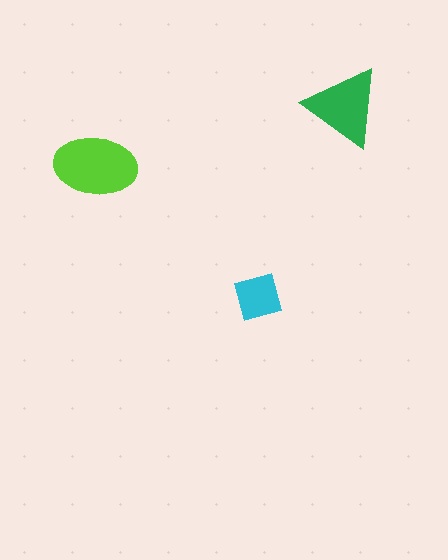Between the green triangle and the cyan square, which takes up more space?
The green triangle.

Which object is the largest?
The lime ellipse.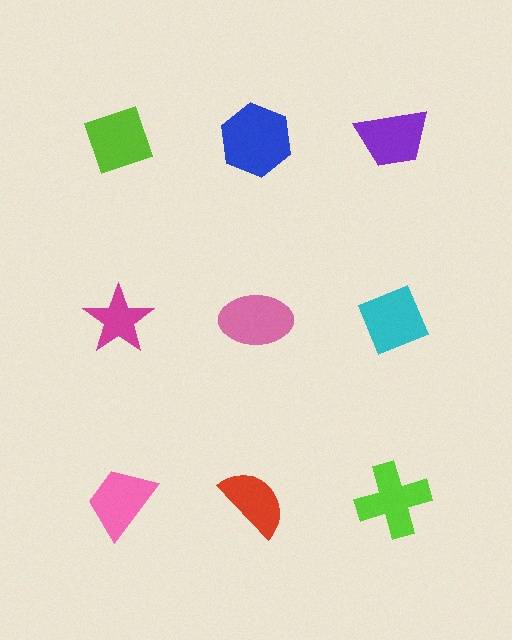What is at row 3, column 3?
A lime cross.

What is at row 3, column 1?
A pink trapezoid.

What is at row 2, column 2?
A pink ellipse.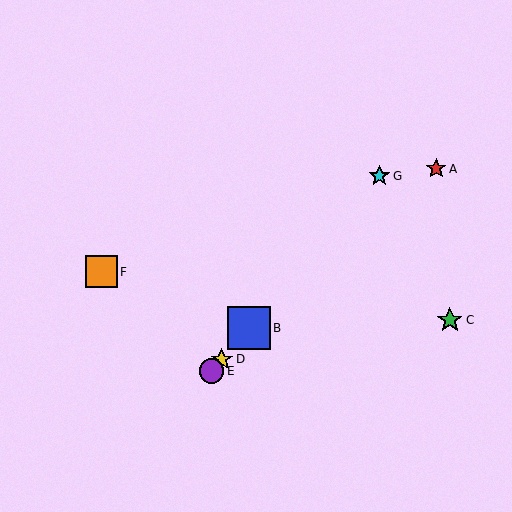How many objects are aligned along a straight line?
4 objects (B, D, E, G) are aligned along a straight line.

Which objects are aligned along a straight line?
Objects B, D, E, G are aligned along a straight line.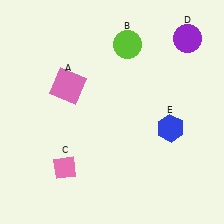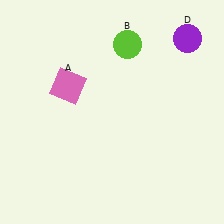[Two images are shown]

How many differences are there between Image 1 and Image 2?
There are 2 differences between the two images.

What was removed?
The pink diamond (C), the blue hexagon (E) were removed in Image 2.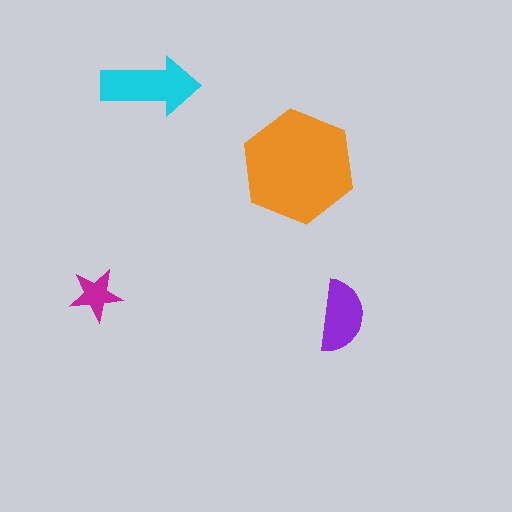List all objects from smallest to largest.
The magenta star, the purple semicircle, the cyan arrow, the orange hexagon.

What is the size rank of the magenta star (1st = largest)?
4th.